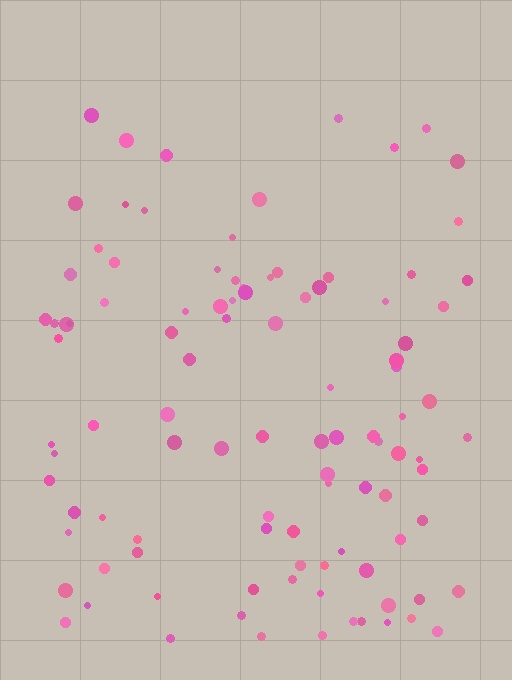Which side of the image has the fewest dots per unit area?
The top.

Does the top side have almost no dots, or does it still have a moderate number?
Still a moderate number, just noticeably fewer than the bottom.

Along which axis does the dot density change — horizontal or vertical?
Vertical.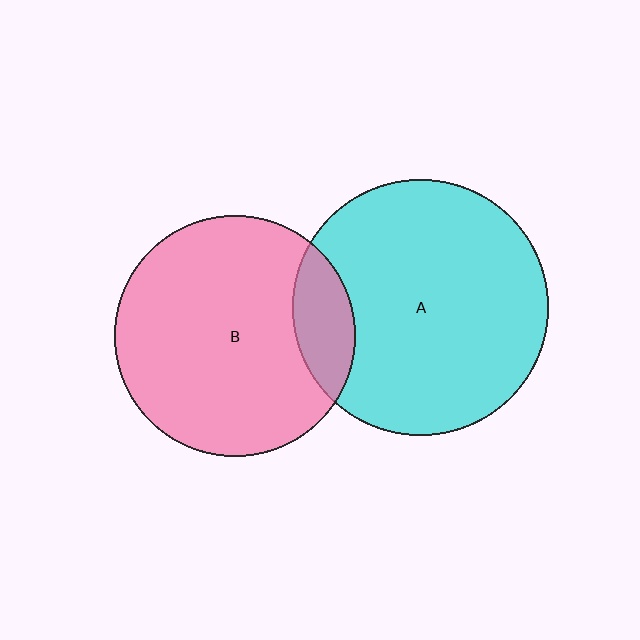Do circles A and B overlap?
Yes.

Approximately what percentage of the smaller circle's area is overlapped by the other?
Approximately 15%.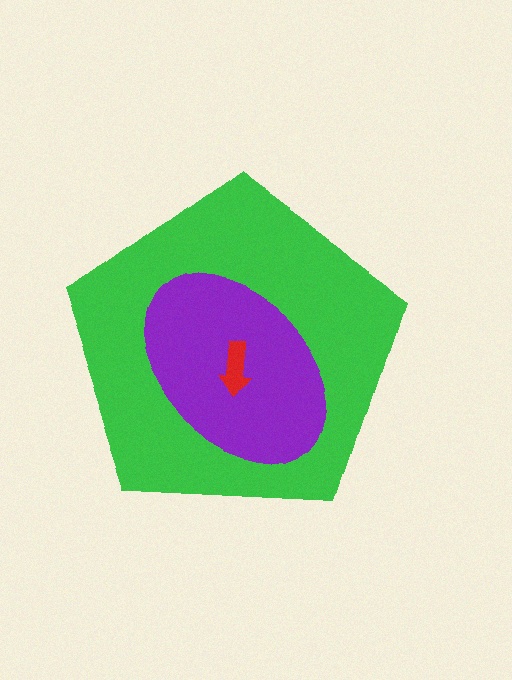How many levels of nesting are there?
3.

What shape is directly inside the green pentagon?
The purple ellipse.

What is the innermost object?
The red arrow.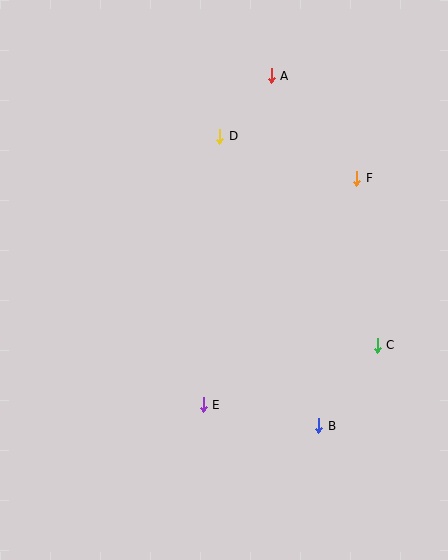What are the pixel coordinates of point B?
Point B is at (319, 426).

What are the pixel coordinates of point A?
Point A is at (271, 76).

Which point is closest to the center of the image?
Point E at (203, 405) is closest to the center.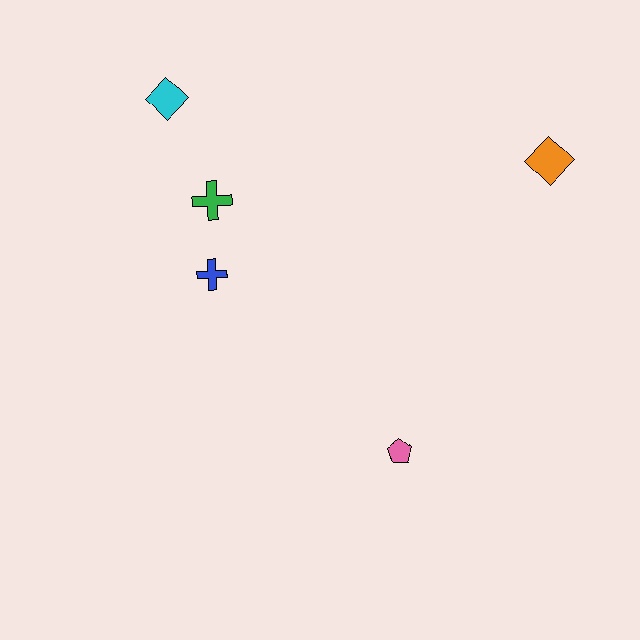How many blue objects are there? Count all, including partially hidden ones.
There is 1 blue object.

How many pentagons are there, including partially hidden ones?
There is 1 pentagon.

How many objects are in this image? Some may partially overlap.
There are 5 objects.